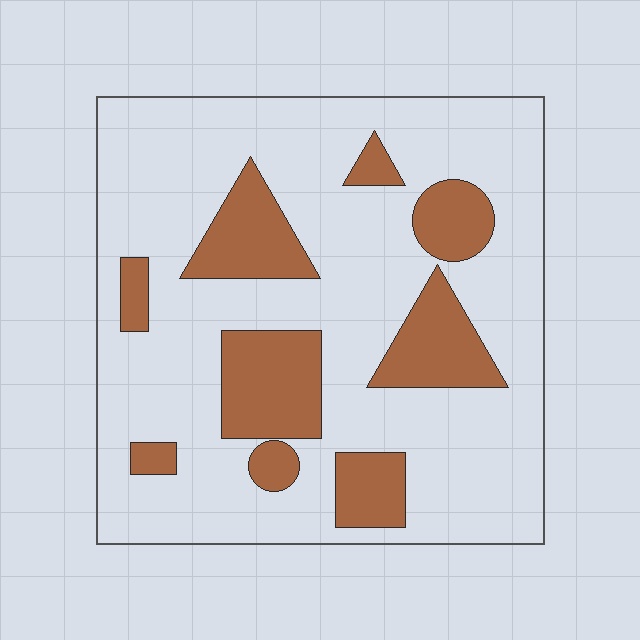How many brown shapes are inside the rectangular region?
9.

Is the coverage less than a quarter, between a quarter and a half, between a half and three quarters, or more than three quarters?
Less than a quarter.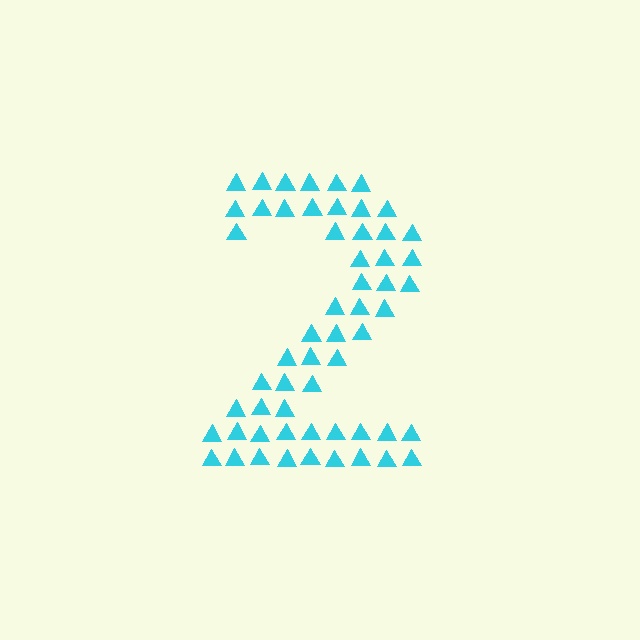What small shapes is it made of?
It is made of small triangles.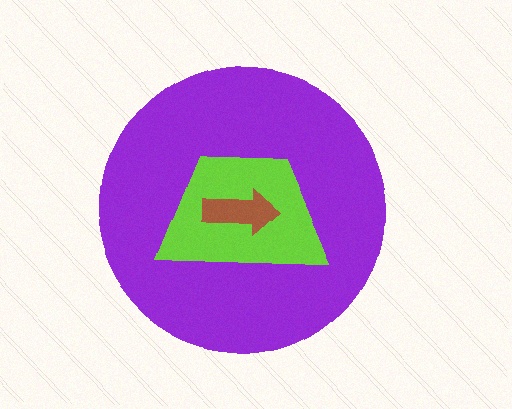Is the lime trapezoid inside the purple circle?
Yes.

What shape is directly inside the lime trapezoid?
The brown arrow.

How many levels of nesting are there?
3.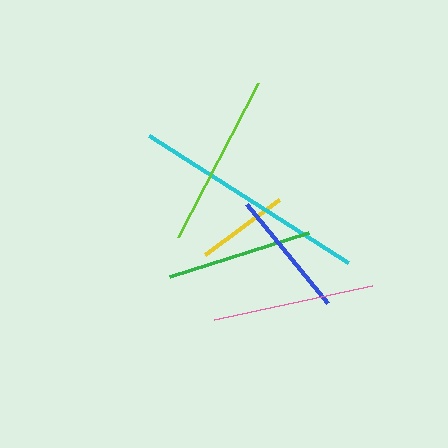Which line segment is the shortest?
The yellow line is the shortest at approximately 92 pixels.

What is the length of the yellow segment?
The yellow segment is approximately 92 pixels long.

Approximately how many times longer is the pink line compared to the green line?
The pink line is approximately 1.1 times the length of the green line.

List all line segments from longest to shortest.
From longest to shortest: cyan, lime, pink, green, blue, yellow.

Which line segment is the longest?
The cyan line is the longest at approximately 237 pixels.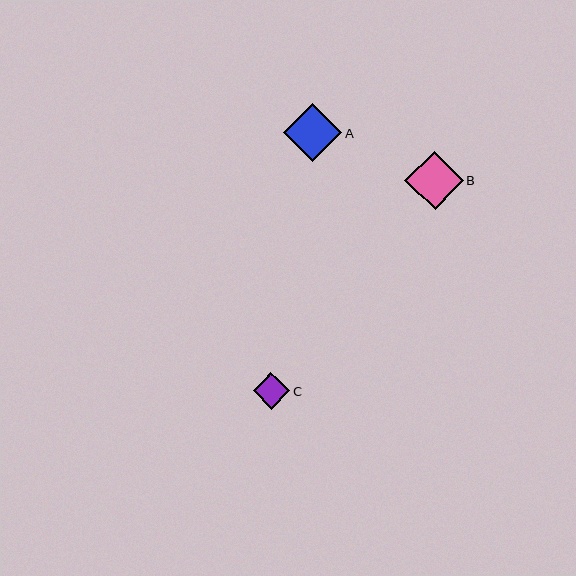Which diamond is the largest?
Diamond B is the largest with a size of approximately 59 pixels.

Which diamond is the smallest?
Diamond C is the smallest with a size of approximately 37 pixels.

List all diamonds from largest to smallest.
From largest to smallest: B, A, C.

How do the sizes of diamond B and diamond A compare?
Diamond B and diamond A are approximately the same size.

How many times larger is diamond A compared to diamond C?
Diamond A is approximately 1.6 times the size of diamond C.